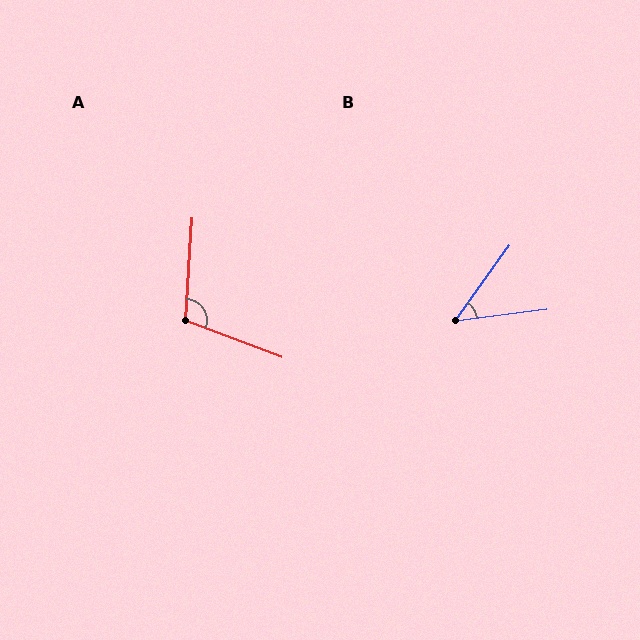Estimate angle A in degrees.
Approximately 107 degrees.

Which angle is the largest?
A, at approximately 107 degrees.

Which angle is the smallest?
B, at approximately 47 degrees.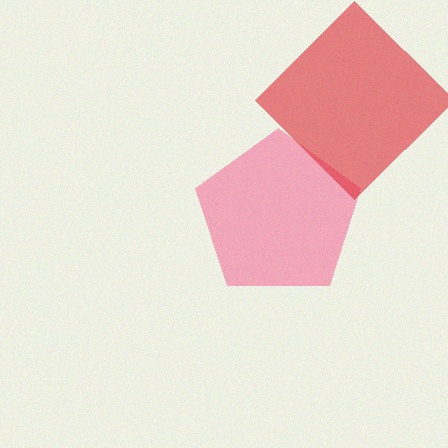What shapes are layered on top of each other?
The layered shapes are: a pink pentagon, a red diamond.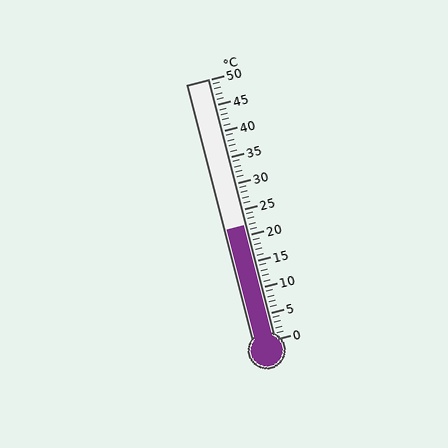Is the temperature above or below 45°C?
The temperature is below 45°C.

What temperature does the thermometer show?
The thermometer shows approximately 22°C.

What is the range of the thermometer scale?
The thermometer scale ranges from 0°C to 50°C.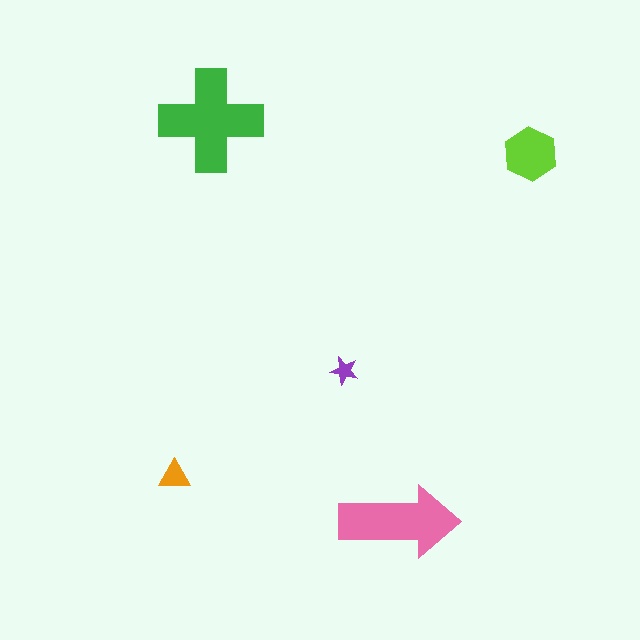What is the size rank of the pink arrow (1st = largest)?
2nd.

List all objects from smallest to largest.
The purple star, the orange triangle, the lime hexagon, the pink arrow, the green cross.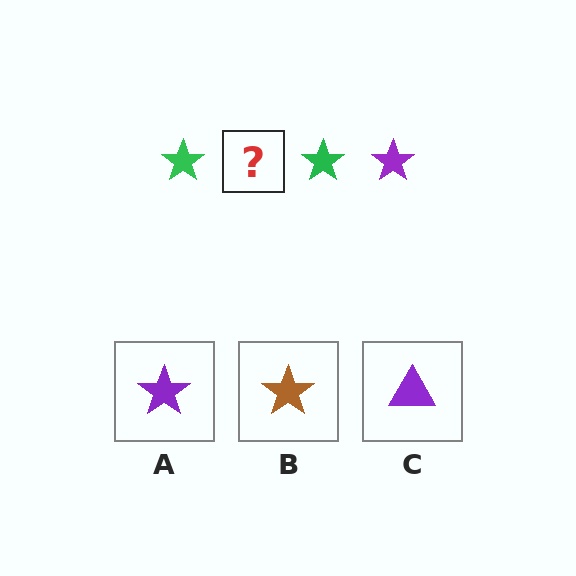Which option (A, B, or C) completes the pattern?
A.